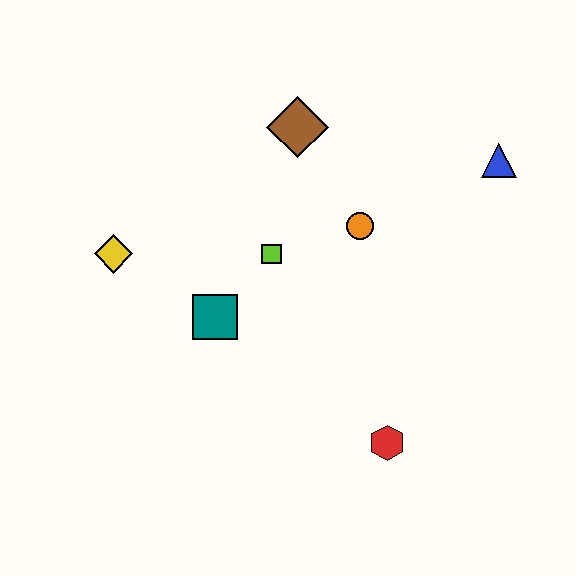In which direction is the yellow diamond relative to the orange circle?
The yellow diamond is to the left of the orange circle.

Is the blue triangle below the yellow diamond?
No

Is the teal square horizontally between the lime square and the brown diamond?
No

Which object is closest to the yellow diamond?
The teal square is closest to the yellow diamond.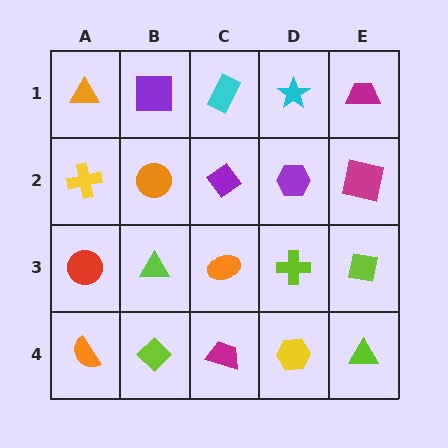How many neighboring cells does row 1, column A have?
2.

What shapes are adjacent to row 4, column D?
A lime cross (row 3, column D), a magenta trapezoid (row 4, column C), a lime triangle (row 4, column E).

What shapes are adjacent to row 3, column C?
A purple diamond (row 2, column C), a magenta trapezoid (row 4, column C), a lime triangle (row 3, column B), a lime cross (row 3, column D).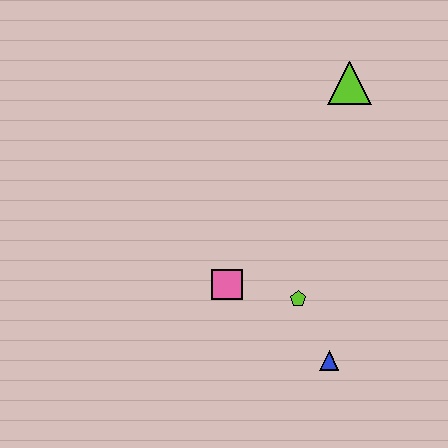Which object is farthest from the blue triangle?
The lime triangle is farthest from the blue triangle.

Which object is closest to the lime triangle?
The lime pentagon is closest to the lime triangle.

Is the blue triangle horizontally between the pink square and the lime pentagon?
No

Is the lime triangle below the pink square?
No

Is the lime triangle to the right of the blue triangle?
Yes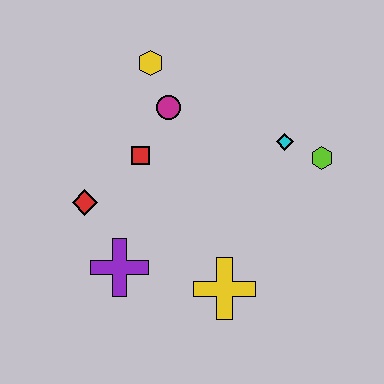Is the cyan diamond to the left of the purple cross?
No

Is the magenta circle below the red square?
No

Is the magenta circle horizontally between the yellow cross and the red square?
Yes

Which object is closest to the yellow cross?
The purple cross is closest to the yellow cross.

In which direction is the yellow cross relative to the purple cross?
The yellow cross is to the right of the purple cross.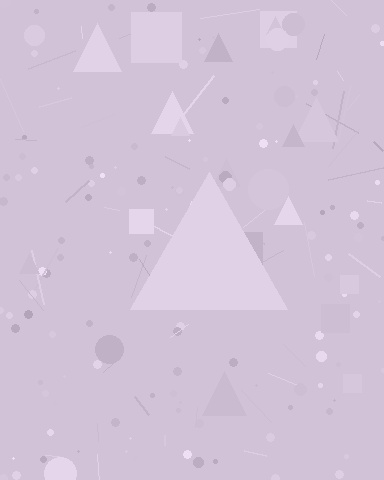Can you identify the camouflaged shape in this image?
The camouflaged shape is a triangle.